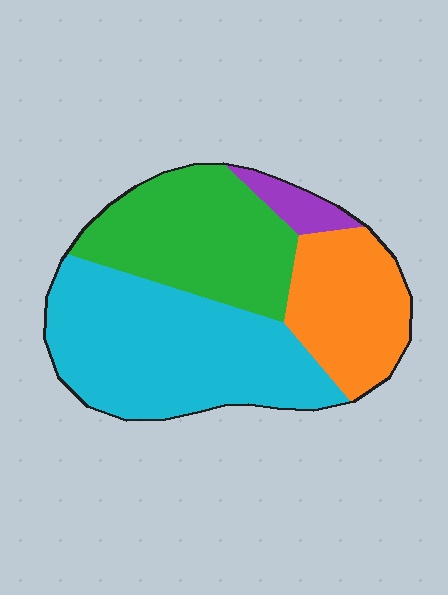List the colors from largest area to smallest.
From largest to smallest: cyan, green, orange, purple.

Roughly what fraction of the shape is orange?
Orange covers around 20% of the shape.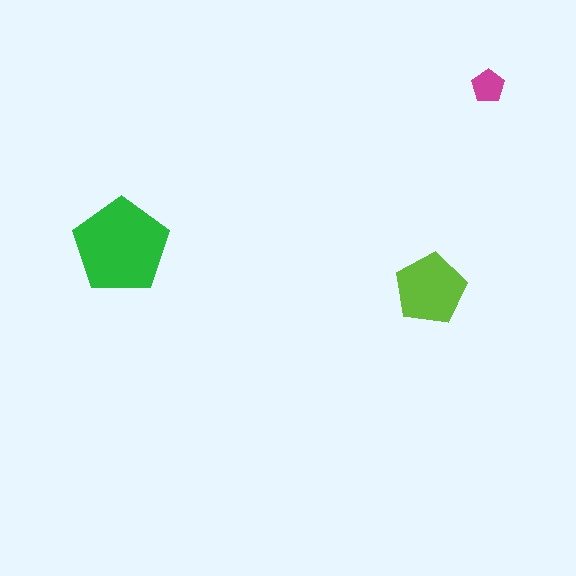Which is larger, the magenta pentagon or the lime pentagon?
The lime one.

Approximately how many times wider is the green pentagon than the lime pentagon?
About 1.5 times wider.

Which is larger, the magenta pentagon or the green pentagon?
The green one.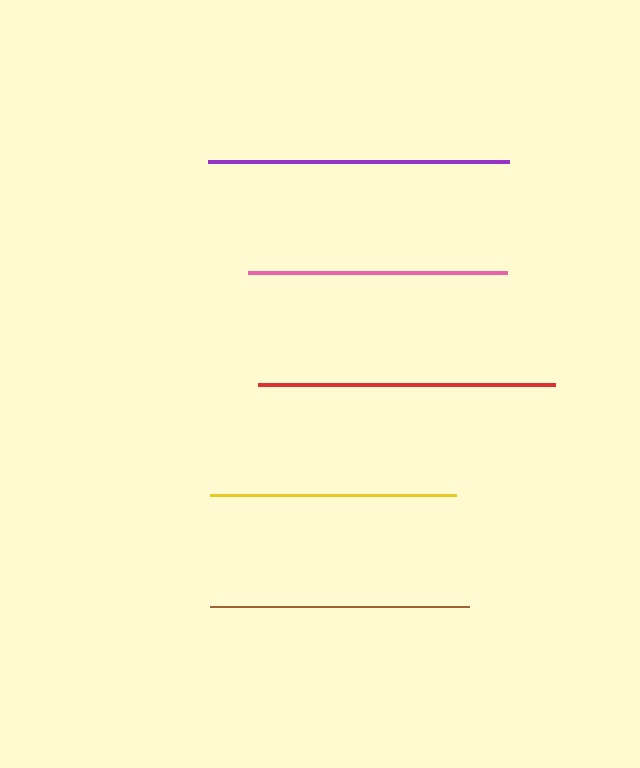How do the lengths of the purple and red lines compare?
The purple and red lines are approximately the same length.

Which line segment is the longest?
The purple line is the longest at approximately 301 pixels.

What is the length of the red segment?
The red segment is approximately 297 pixels long.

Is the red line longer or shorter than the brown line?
The red line is longer than the brown line.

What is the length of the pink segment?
The pink segment is approximately 259 pixels long.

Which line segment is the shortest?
The yellow line is the shortest at approximately 246 pixels.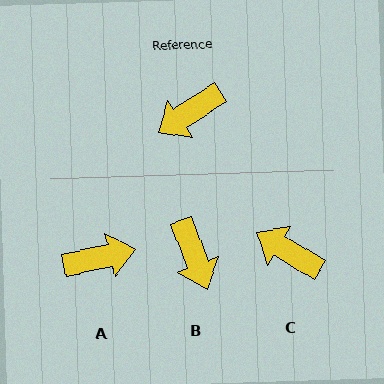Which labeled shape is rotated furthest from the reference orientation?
A, about 159 degrees away.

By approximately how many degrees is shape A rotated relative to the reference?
Approximately 159 degrees counter-clockwise.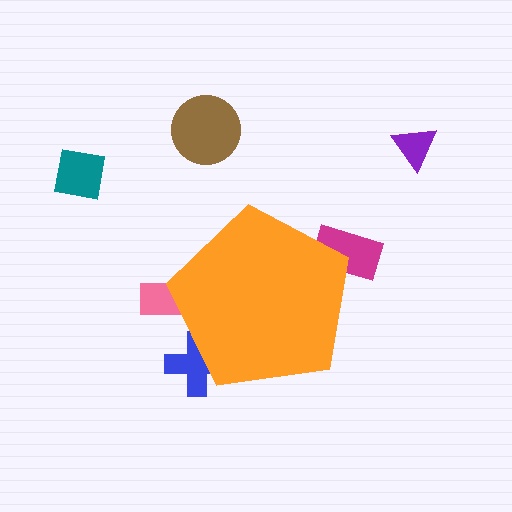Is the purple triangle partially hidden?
No, the purple triangle is fully visible.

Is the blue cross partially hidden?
Yes, the blue cross is partially hidden behind the orange pentagon.